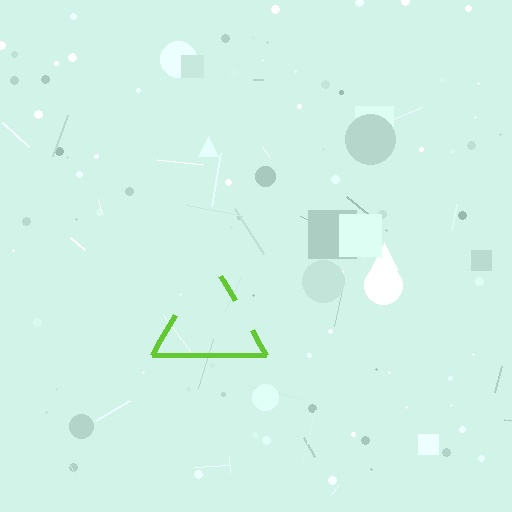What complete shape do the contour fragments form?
The contour fragments form a triangle.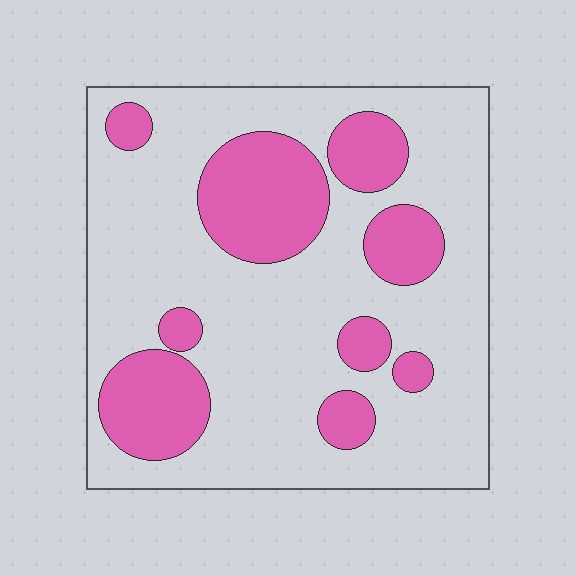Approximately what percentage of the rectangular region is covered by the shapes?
Approximately 25%.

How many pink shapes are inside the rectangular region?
9.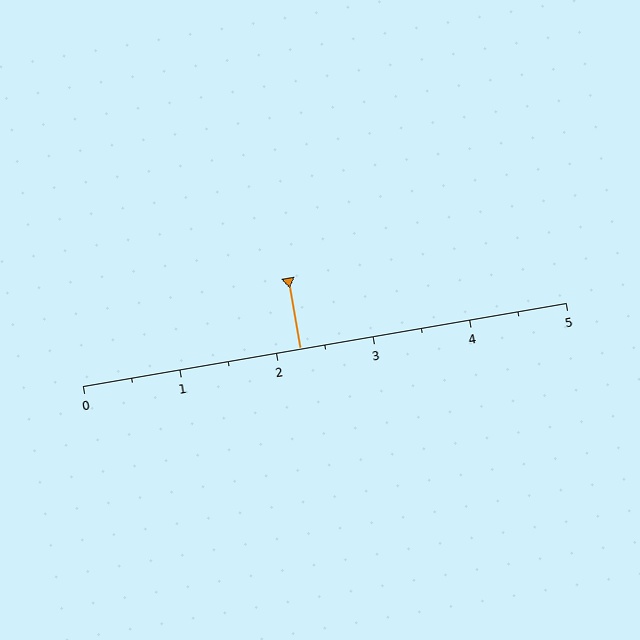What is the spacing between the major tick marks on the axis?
The major ticks are spaced 1 apart.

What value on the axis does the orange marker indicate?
The marker indicates approximately 2.2.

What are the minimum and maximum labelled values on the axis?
The axis runs from 0 to 5.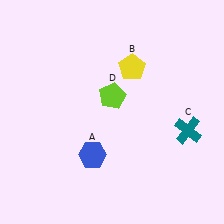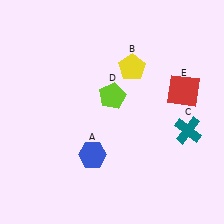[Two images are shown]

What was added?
A red square (E) was added in Image 2.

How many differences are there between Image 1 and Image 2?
There is 1 difference between the two images.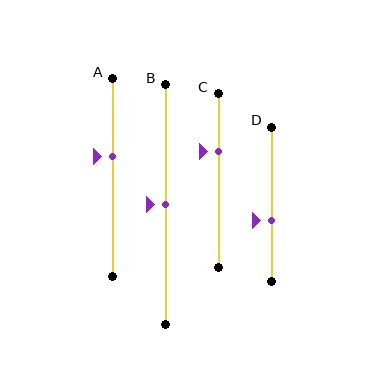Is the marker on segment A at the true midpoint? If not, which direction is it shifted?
No, the marker on segment A is shifted upward by about 11% of the segment length.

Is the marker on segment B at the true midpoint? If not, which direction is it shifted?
Yes, the marker on segment B is at the true midpoint.